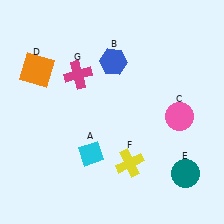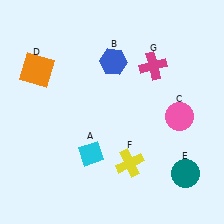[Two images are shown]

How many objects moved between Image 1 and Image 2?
1 object moved between the two images.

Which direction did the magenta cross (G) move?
The magenta cross (G) moved right.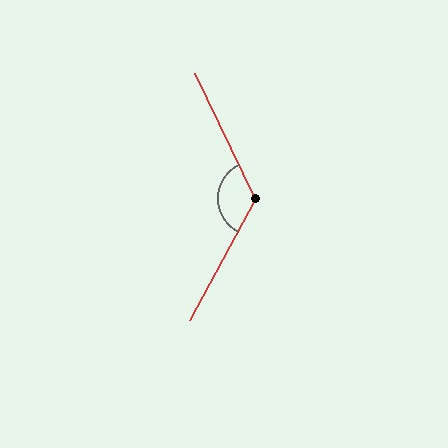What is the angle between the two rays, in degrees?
Approximately 126 degrees.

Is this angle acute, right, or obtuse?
It is obtuse.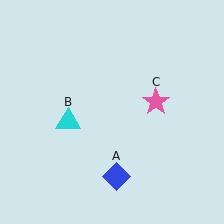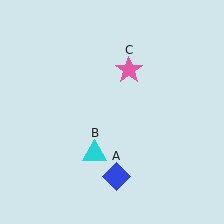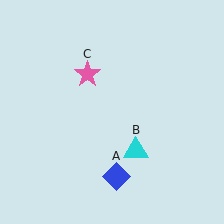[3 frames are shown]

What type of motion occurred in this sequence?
The cyan triangle (object B), pink star (object C) rotated counterclockwise around the center of the scene.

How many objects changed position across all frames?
2 objects changed position: cyan triangle (object B), pink star (object C).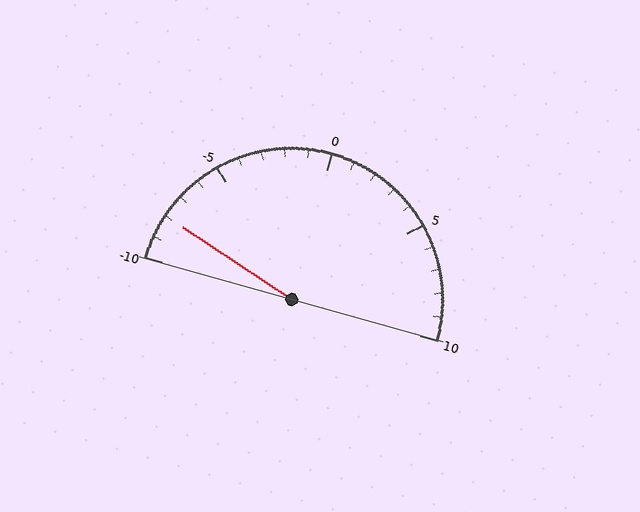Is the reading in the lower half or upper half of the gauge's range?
The reading is in the lower half of the range (-10 to 10).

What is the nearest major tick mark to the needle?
The nearest major tick mark is -10.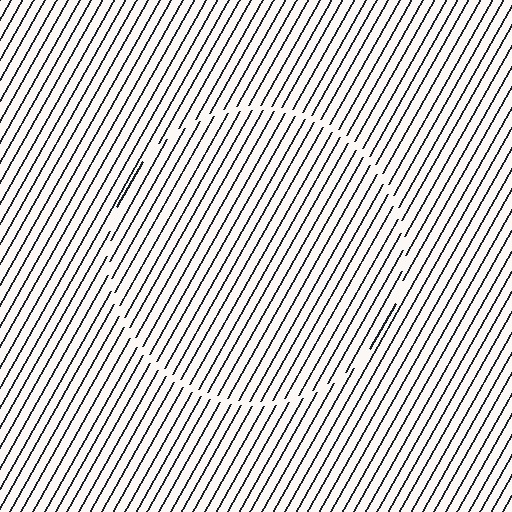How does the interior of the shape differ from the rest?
The interior of the shape contains the same grating, shifted by half a period — the contour is defined by the phase discontinuity where line-ends from the inner and outer gratings abut.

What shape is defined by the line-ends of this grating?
An illusory circle. The interior of the shape contains the same grating, shifted by half a period — the contour is defined by the phase discontinuity where line-ends from the inner and outer gratings abut.